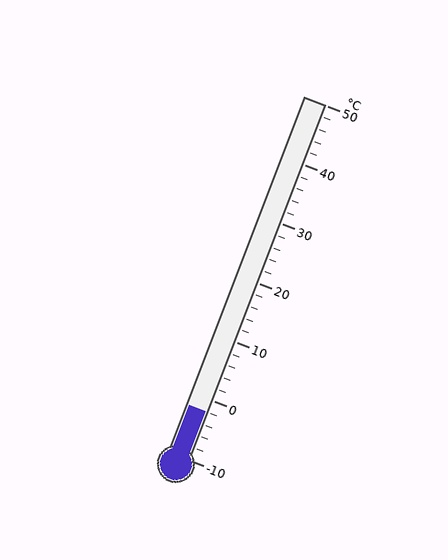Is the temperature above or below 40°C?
The temperature is below 40°C.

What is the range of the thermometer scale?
The thermometer scale ranges from -10°C to 50°C.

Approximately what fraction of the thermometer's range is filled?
The thermometer is filled to approximately 15% of its range.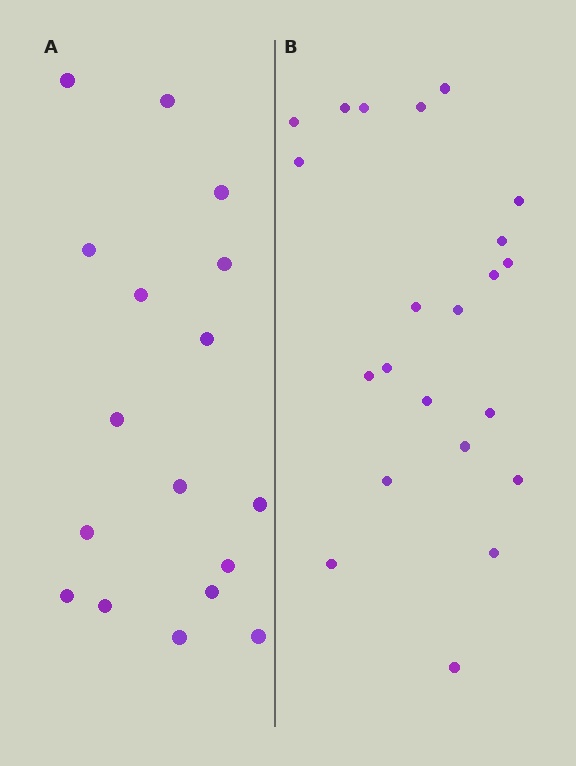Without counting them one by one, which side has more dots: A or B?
Region B (the right region) has more dots.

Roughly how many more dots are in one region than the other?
Region B has about 5 more dots than region A.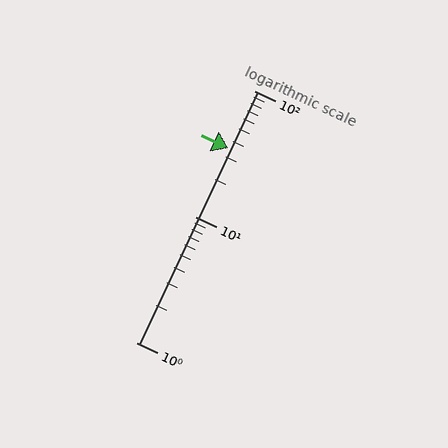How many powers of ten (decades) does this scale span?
The scale spans 2 decades, from 1 to 100.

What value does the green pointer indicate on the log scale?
The pointer indicates approximately 35.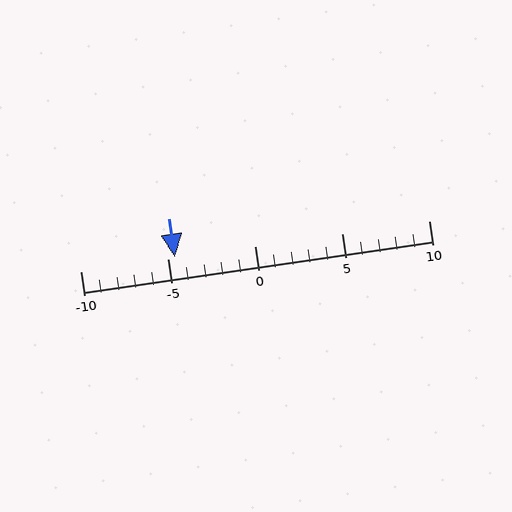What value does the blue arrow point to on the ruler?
The blue arrow points to approximately -5.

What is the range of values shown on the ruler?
The ruler shows values from -10 to 10.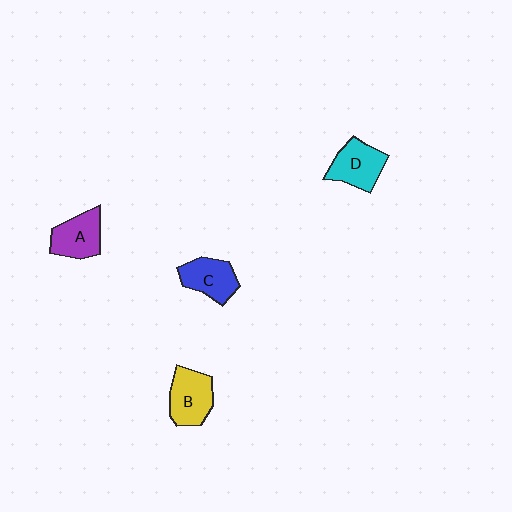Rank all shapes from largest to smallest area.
From largest to smallest: B (yellow), D (cyan), A (purple), C (blue).